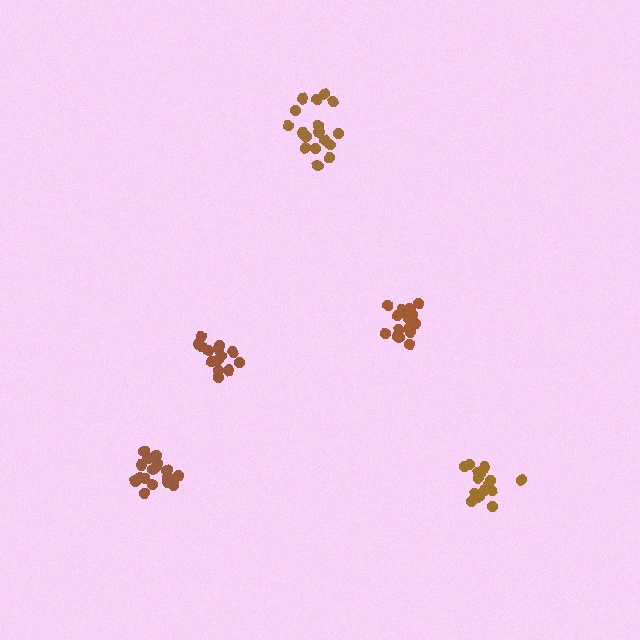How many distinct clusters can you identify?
There are 5 distinct clusters.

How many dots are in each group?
Group 1: 15 dots, Group 2: 17 dots, Group 3: 15 dots, Group 4: 20 dots, Group 5: 16 dots (83 total).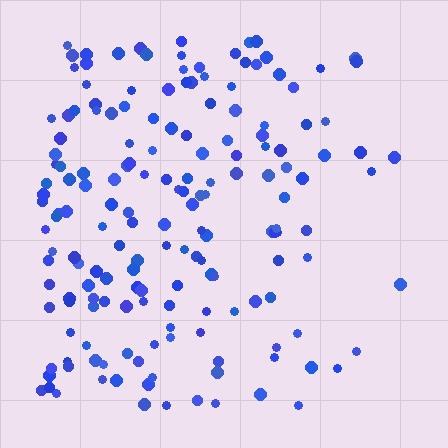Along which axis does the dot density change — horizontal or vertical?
Horizontal.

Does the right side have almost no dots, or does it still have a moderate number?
Still a moderate number, just noticeably fewer than the left.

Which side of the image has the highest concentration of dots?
The left.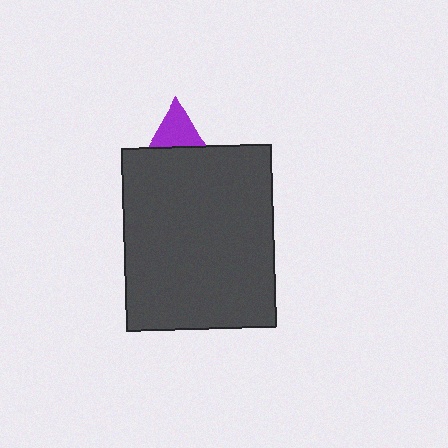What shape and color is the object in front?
The object in front is a dark gray rectangle.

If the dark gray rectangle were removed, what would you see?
You would see the complete purple triangle.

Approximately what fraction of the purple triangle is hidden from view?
Roughly 58% of the purple triangle is hidden behind the dark gray rectangle.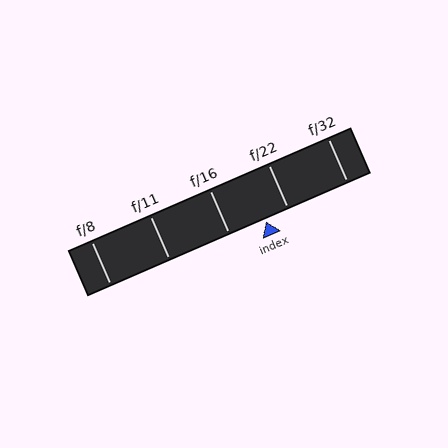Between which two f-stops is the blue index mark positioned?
The index mark is between f/16 and f/22.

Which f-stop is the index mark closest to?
The index mark is closest to f/22.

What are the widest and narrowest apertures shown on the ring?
The widest aperture shown is f/8 and the narrowest is f/32.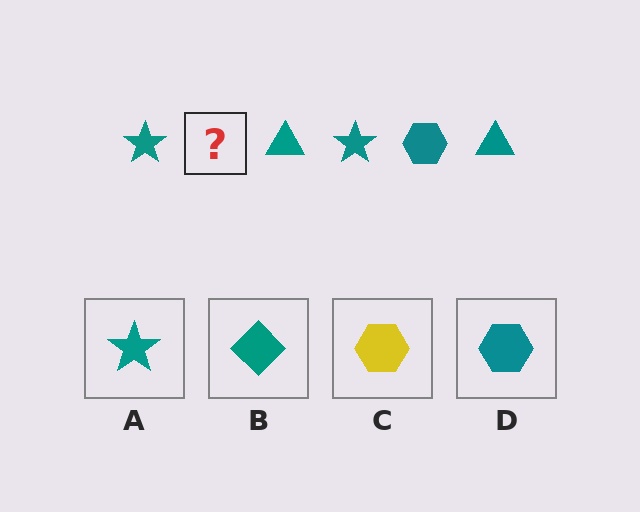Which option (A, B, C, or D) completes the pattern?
D.